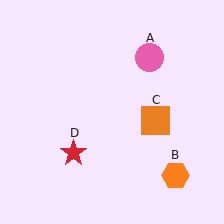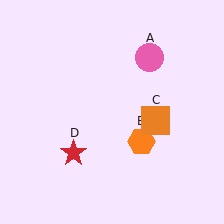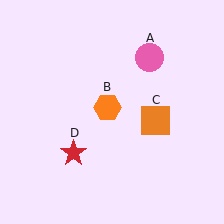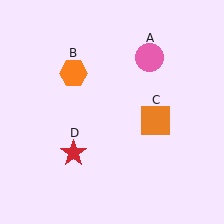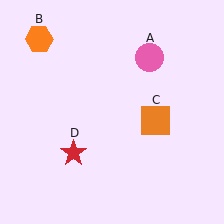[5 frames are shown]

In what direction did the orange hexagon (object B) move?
The orange hexagon (object B) moved up and to the left.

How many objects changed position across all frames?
1 object changed position: orange hexagon (object B).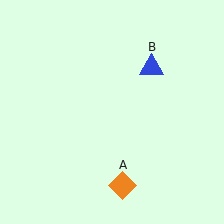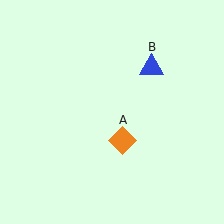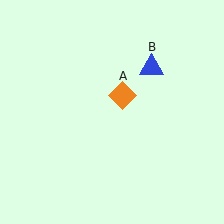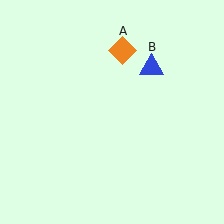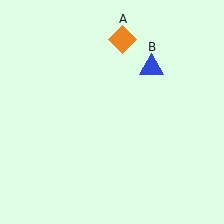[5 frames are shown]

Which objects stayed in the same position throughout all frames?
Blue triangle (object B) remained stationary.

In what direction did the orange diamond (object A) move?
The orange diamond (object A) moved up.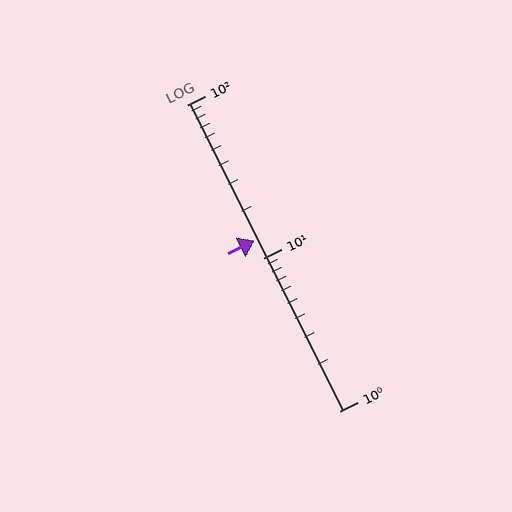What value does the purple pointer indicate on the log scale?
The pointer indicates approximately 13.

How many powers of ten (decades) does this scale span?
The scale spans 2 decades, from 1 to 100.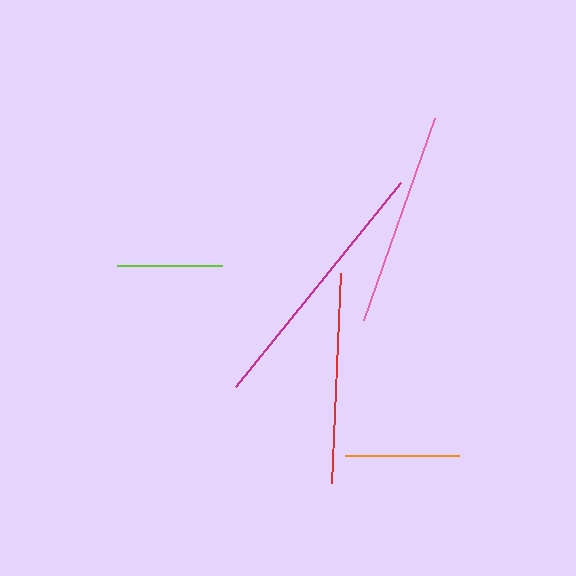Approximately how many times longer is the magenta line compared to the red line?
The magenta line is approximately 1.3 times the length of the red line.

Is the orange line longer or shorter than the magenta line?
The magenta line is longer than the orange line.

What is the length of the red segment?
The red segment is approximately 210 pixels long.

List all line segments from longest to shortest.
From longest to shortest: magenta, pink, red, orange, lime.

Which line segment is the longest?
The magenta line is the longest at approximately 262 pixels.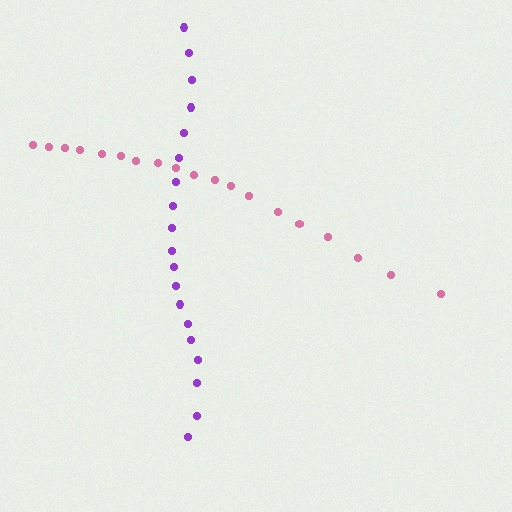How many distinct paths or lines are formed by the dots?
There are 2 distinct paths.